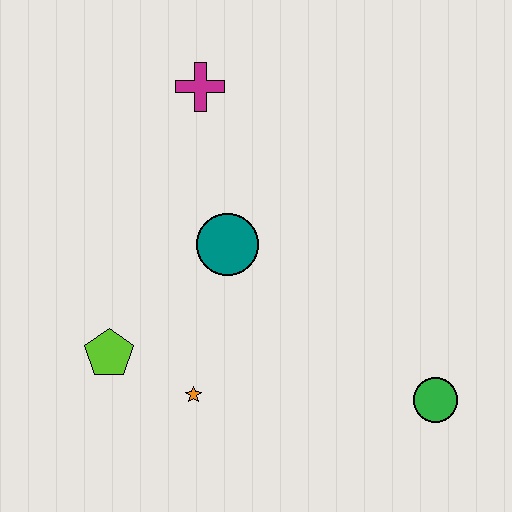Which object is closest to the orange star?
The lime pentagon is closest to the orange star.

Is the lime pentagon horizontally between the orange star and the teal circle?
No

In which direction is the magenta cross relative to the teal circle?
The magenta cross is above the teal circle.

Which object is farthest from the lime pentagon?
The green circle is farthest from the lime pentagon.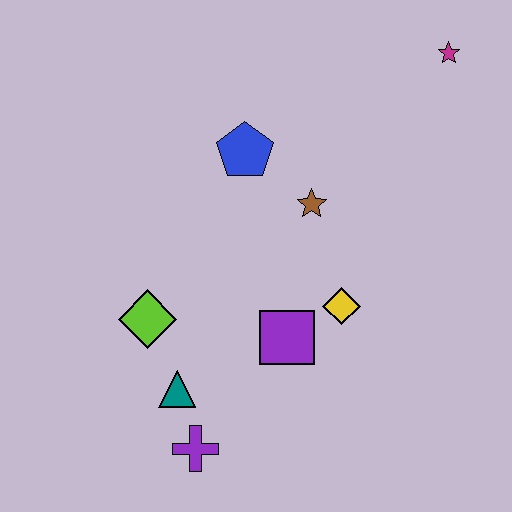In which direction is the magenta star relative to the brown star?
The magenta star is above the brown star.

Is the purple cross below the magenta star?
Yes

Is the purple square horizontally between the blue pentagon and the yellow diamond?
Yes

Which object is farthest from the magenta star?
The purple cross is farthest from the magenta star.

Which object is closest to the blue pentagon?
The brown star is closest to the blue pentagon.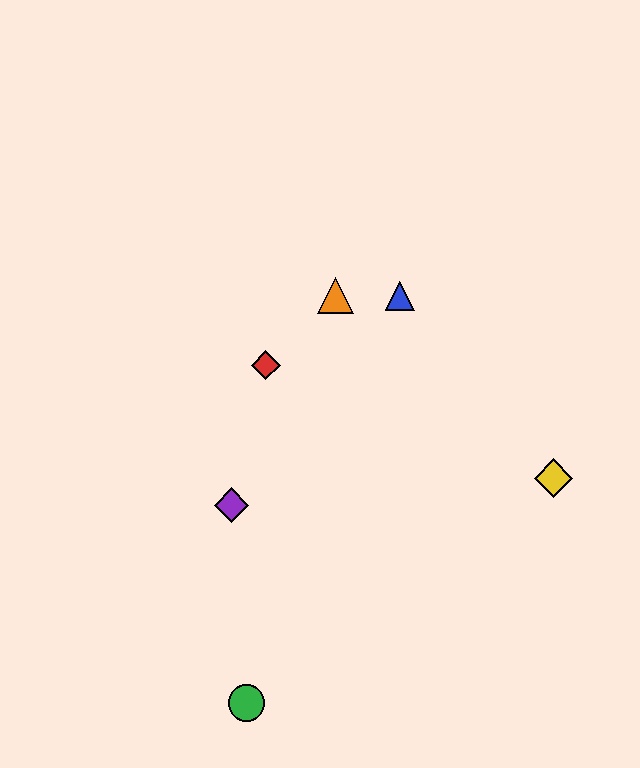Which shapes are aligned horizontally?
The blue triangle, the orange triangle are aligned horizontally.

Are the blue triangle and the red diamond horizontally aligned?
No, the blue triangle is at y≈296 and the red diamond is at y≈365.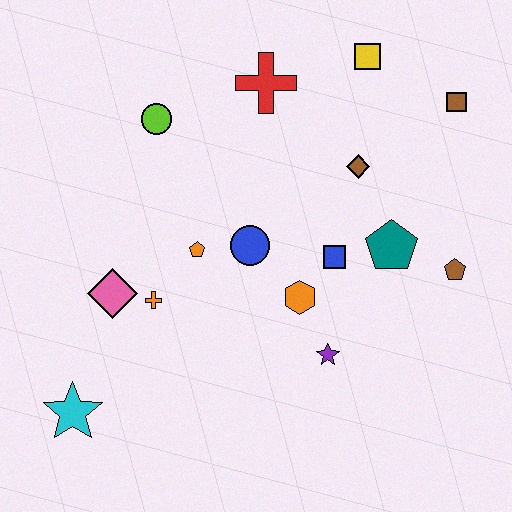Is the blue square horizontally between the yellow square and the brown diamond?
No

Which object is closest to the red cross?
The yellow square is closest to the red cross.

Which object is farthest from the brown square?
The cyan star is farthest from the brown square.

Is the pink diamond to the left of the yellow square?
Yes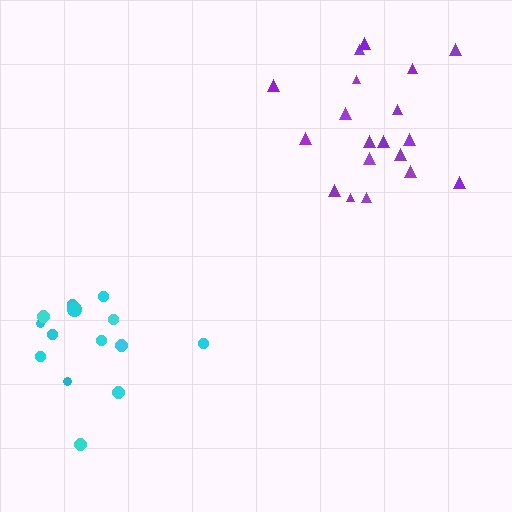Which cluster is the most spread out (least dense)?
Cyan.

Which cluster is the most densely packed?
Purple.